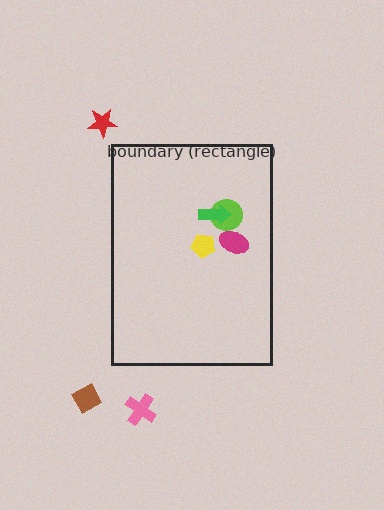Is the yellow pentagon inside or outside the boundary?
Inside.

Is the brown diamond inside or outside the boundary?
Outside.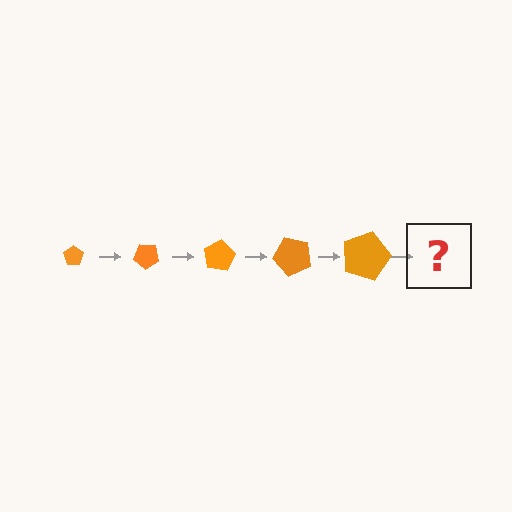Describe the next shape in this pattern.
It should be a pentagon, larger than the previous one and rotated 200 degrees from the start.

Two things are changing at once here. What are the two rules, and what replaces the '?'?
The two rules are that the pentagon grows larger each step and it rotates 40 degrees each step. The '?' should be a pentagon, larger than the previous one and rotated 200 degrees from the start.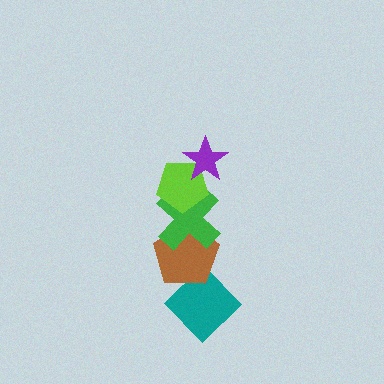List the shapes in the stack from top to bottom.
From top to bottom: the purple star, the lime pentagon, the green cross, the brown pentagon, the teal diamond.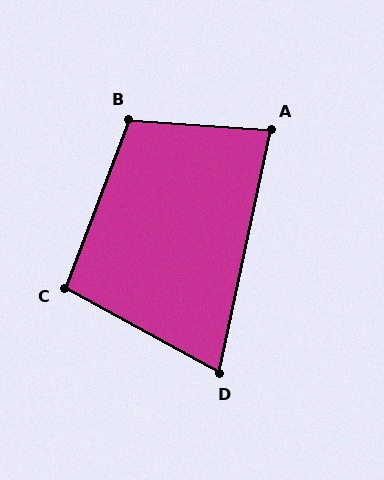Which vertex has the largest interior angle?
B, at approximately 107 degrees.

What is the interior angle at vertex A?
Approximately 82 degrees (acute).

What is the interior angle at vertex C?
Approximately 98 degrees (obtuse).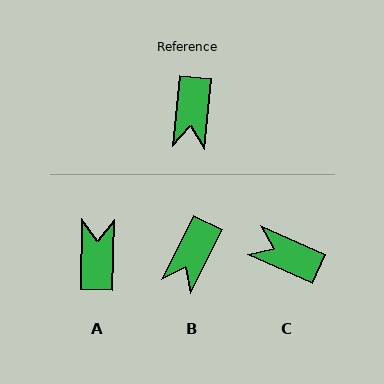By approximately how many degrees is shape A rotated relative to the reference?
Approximately 175 degrees clockwise.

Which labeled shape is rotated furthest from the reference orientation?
A, about 175 degrees away.